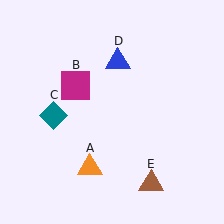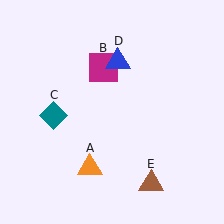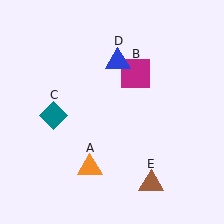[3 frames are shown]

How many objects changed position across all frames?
1 object changed position: magenta square (object B).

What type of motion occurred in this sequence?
The magenta square (object B) rotated clockwise around the center of the scene.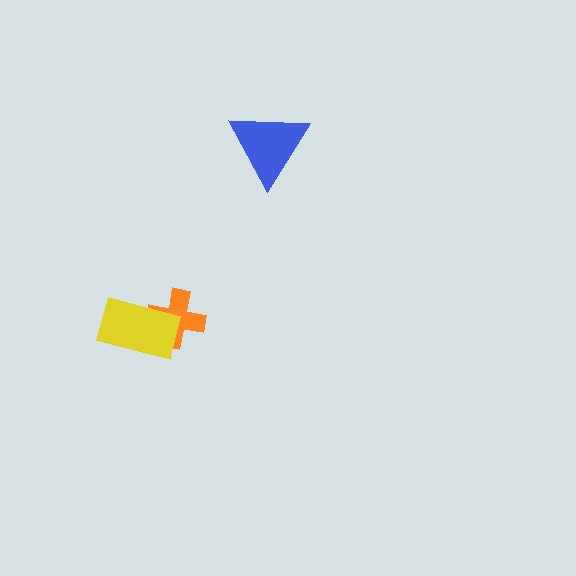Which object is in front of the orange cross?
The yellow rectangle is in front of the orange cross.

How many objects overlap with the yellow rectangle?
1 object overlaps with the yellow rectangle.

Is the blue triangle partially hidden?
No, no other shape covers it.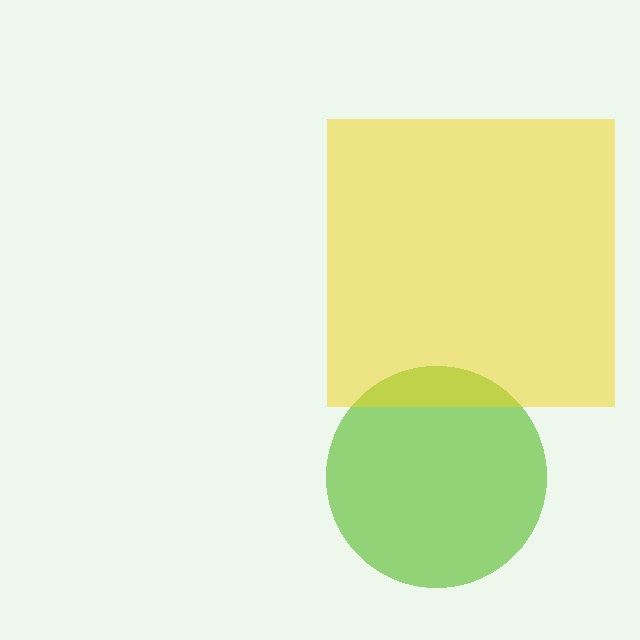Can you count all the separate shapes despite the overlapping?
Yes, there are 2 separate shapes.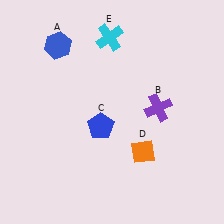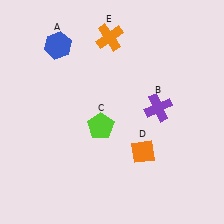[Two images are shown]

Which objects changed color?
C changed from blue to lime. E changed from cyan to orange.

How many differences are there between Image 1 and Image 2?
There are 2 differences between the two images.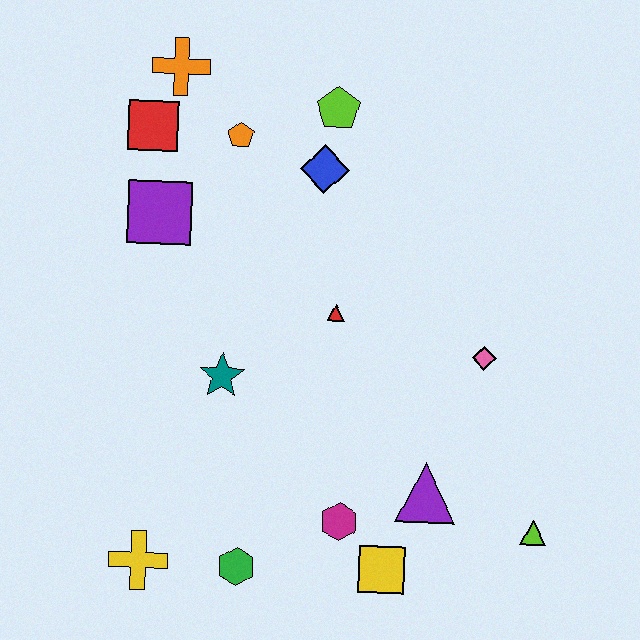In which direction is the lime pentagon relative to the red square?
The lime pentagon is to the right of the red square.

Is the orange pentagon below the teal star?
No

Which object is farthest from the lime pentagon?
The yellow cross is farthest from the lime pentagon.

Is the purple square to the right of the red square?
Yes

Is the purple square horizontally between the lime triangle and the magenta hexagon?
No